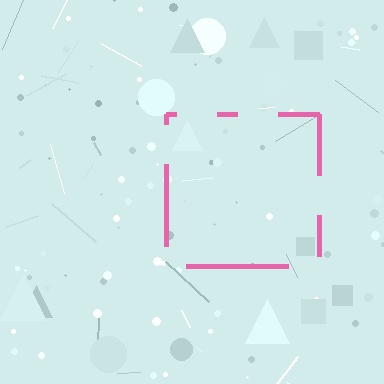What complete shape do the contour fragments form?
The contour fragments form a square.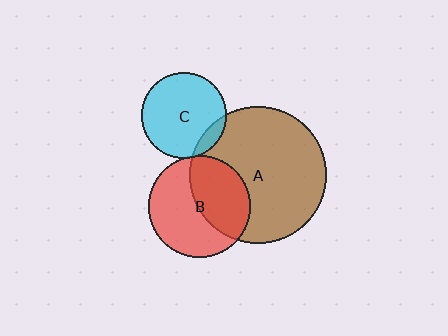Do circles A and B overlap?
Yes.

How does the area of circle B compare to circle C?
Approximately 1.4 times.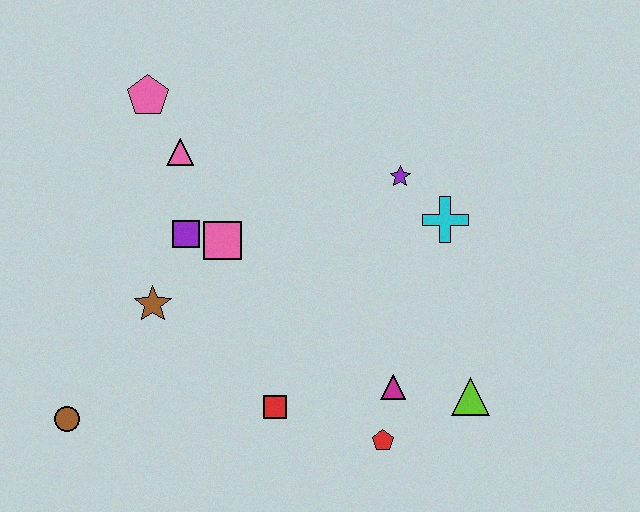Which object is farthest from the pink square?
The lime triangle is farthest from the pink square.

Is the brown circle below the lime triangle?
Yes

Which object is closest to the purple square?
The pink square is closest to the purple square.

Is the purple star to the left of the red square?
No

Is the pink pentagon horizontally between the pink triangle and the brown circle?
Yes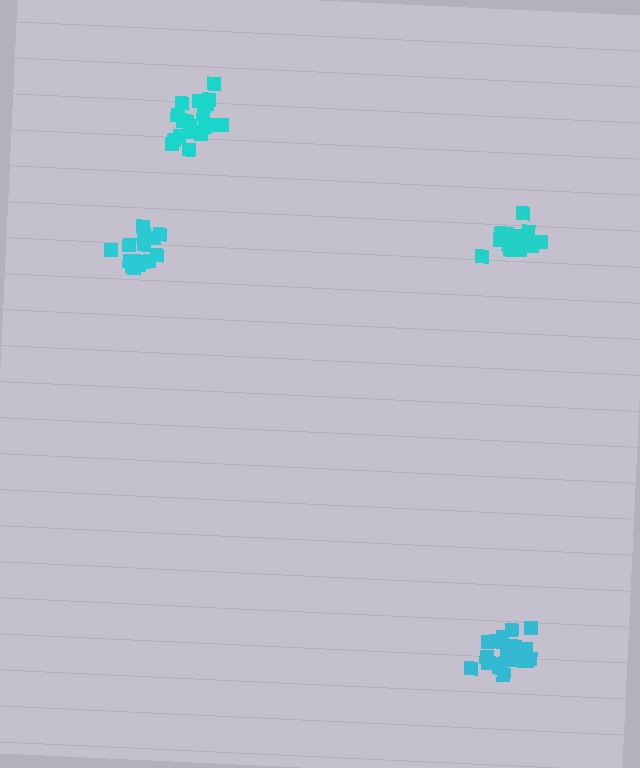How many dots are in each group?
Group 1: 21 dots, Group 2: 21 dots, Group 3: 15 dots, Group 4: 16 dots (73 total).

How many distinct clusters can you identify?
There are 4 distinct clusters.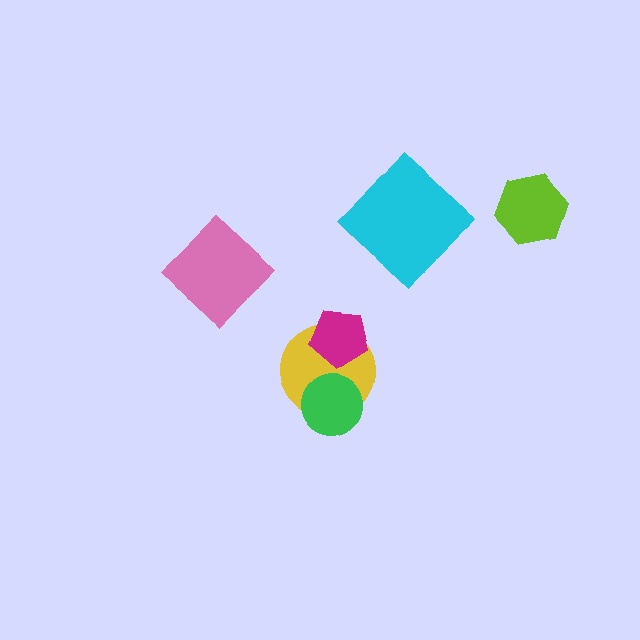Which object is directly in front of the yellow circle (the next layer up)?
The green circle is directly in front of the yellow circle.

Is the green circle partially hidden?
No, no other shape covers it.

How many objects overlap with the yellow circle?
2 objects overlap with the yellow circle.